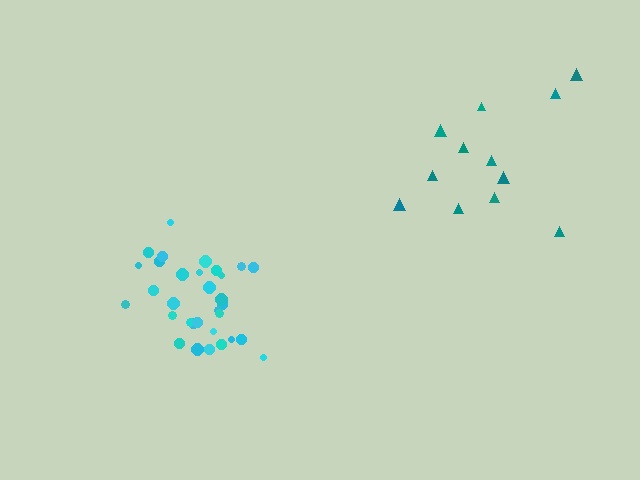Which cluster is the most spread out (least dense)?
Teal.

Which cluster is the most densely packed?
Cyan.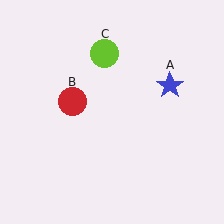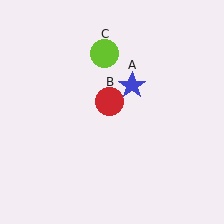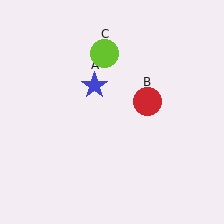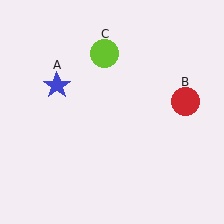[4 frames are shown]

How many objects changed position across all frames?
2 objects changed position: blue star (object A), red circle (object B).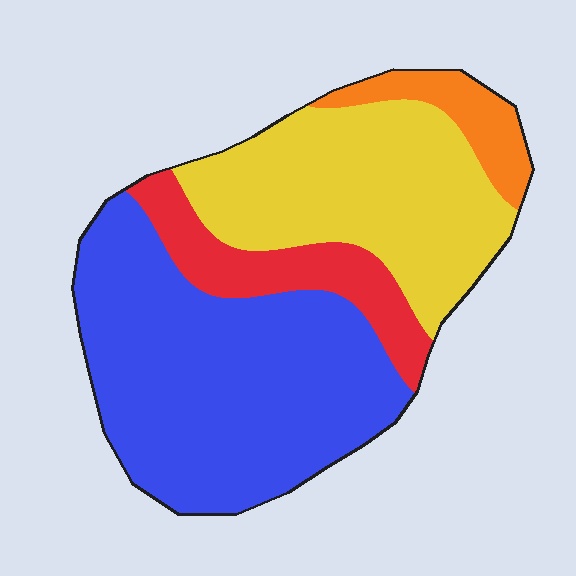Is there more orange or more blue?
Blue.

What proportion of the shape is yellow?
Yellow takes up between a quarter and a half of the shape.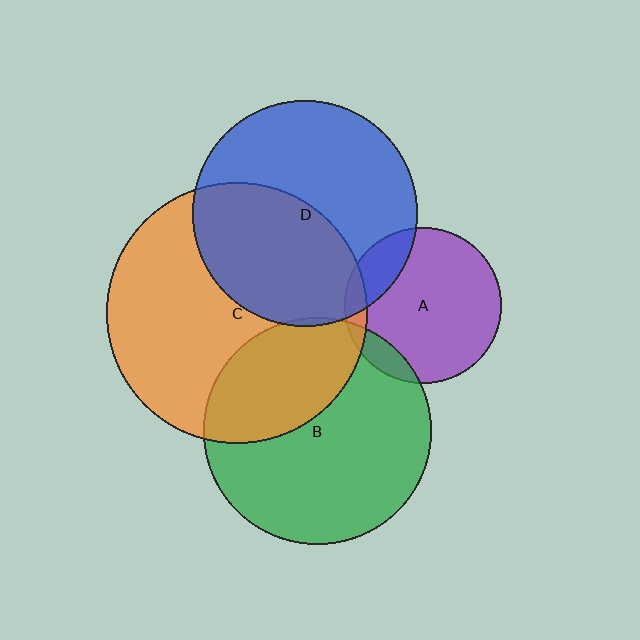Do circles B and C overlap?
Yes.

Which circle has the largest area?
Circle C (orange).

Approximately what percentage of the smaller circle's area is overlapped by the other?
Approximately 35%.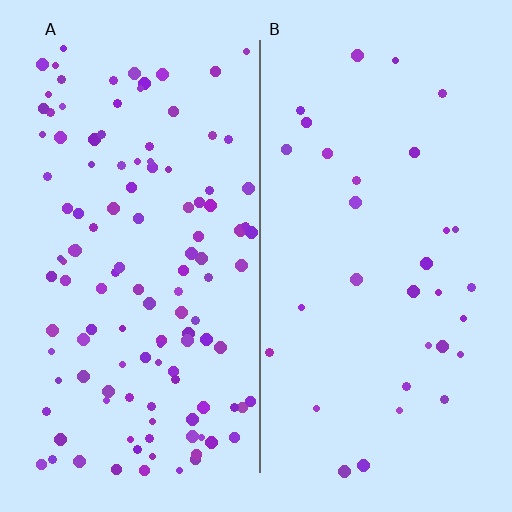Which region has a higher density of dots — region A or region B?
A (the left).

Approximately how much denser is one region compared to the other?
Approximately 3.8× — region A over region B.